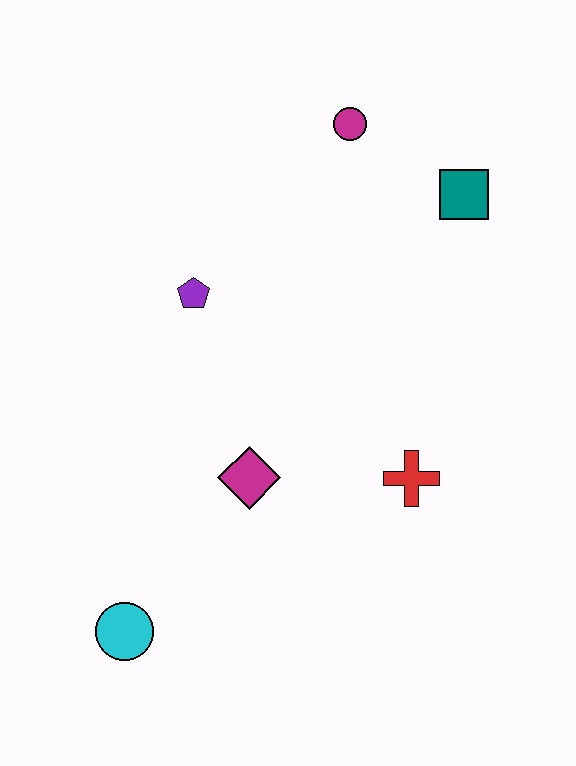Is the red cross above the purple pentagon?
No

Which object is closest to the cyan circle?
The magenta diamond is closest to the cyan circle.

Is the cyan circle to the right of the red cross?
No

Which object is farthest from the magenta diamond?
The magenta circle is farthest from the magenta diamond.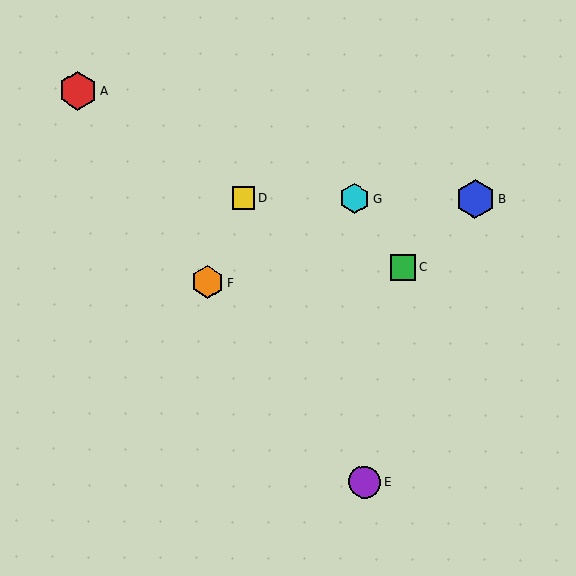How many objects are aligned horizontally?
3 objects (B, D, G) are aligned horizontally.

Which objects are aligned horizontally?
Objects B, D, G are aligned horizontally.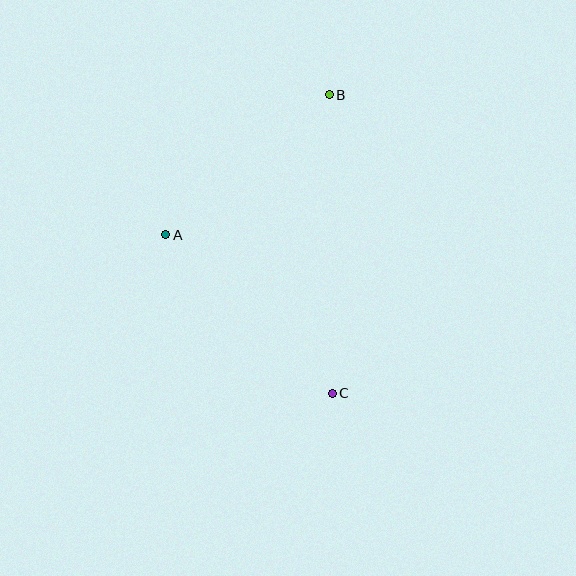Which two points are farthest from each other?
Points B and C are farthest from each other.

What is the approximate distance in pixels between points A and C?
The distance between A and C is approximately 230 pixels.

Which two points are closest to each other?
Points A and B are closest to each other.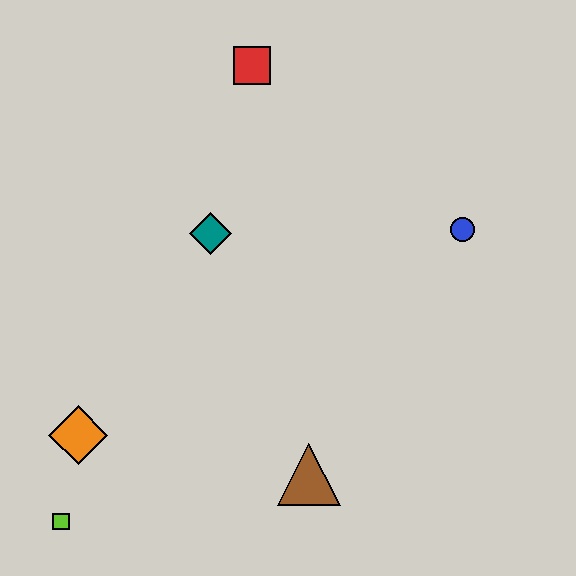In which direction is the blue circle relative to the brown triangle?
The blue circle is above the brown triangle.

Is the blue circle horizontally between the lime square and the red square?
No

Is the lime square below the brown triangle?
Yes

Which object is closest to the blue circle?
The teal diamond is closest to the blue circle.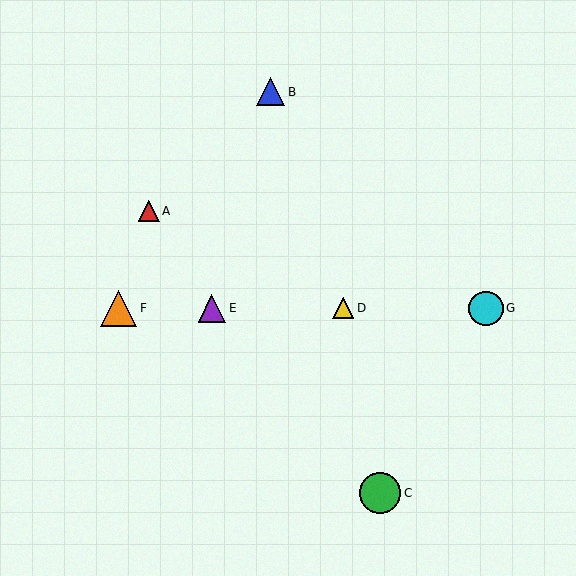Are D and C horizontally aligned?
No, D is at y≈308 and C is at y≈493.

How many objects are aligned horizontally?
4 objects (D, E, F, G) are aligned horizontally.